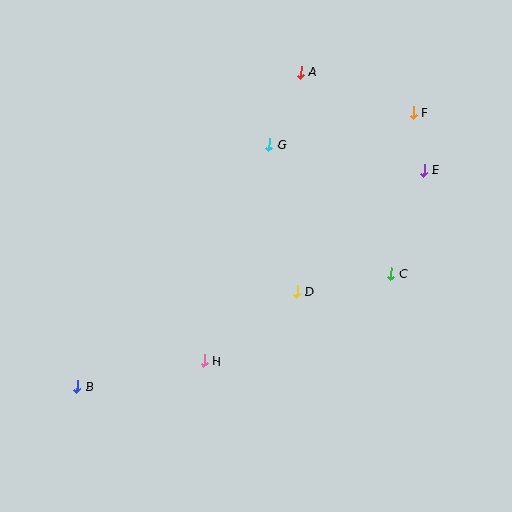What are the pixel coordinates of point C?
Point C is at (391, 274).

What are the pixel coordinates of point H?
Point H is at (204, 361).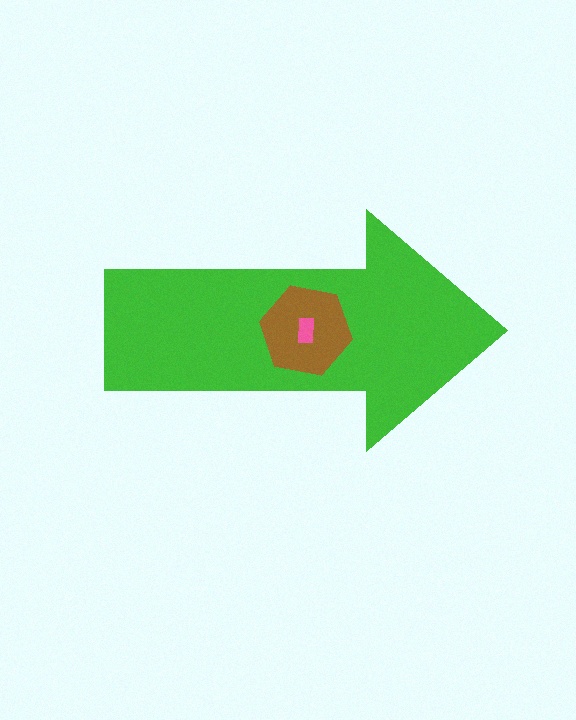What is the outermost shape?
The green arrow.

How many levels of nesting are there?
3.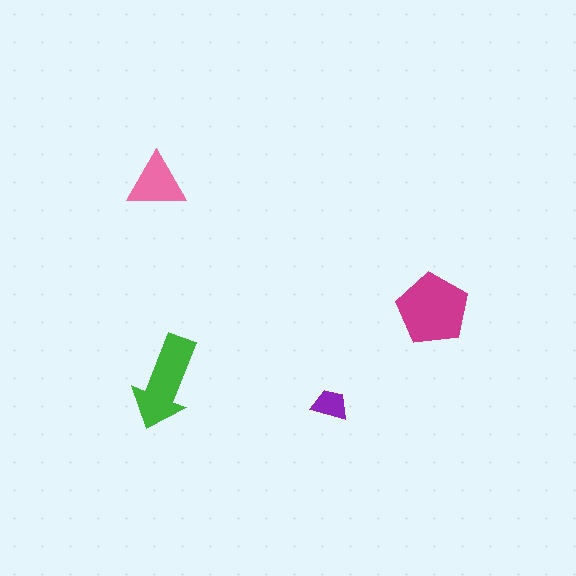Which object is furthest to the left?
The pink triangle is leftmost.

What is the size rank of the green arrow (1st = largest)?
2nd.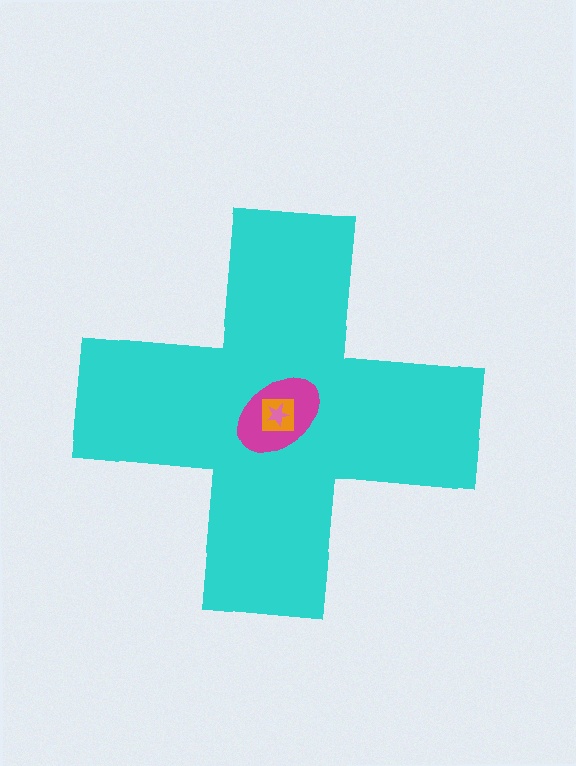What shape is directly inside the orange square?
The pink star.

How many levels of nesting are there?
4.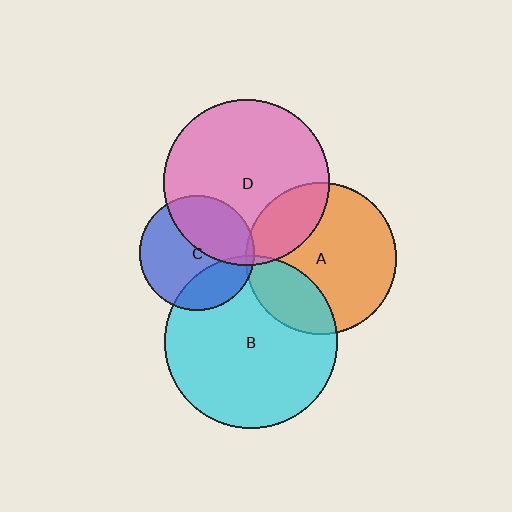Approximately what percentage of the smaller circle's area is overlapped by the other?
Approximately 25%.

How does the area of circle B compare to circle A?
Approximately 1.3 times.